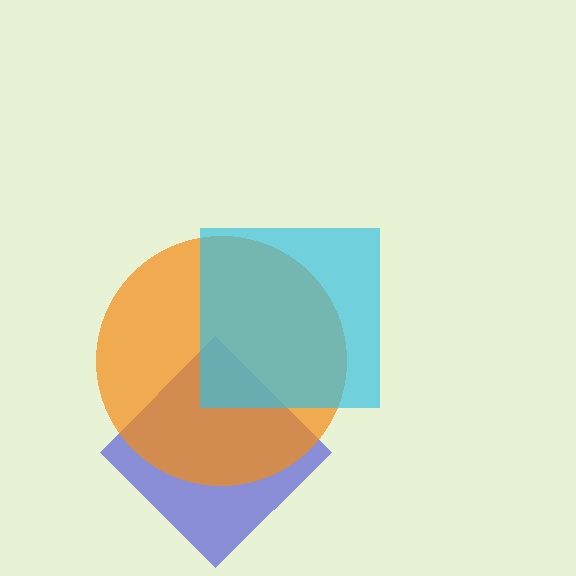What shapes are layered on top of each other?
The layered shapes are: a blue diamond, an orange circle, a cyan square.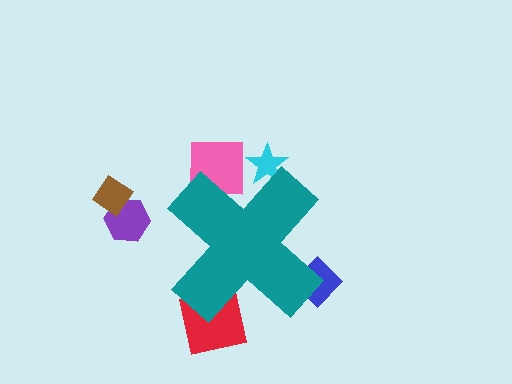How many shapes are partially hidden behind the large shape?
4 shapes are partially hidden.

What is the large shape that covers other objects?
A teal cross.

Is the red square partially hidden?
Yes, the red square is partially hidden behind the teal cross.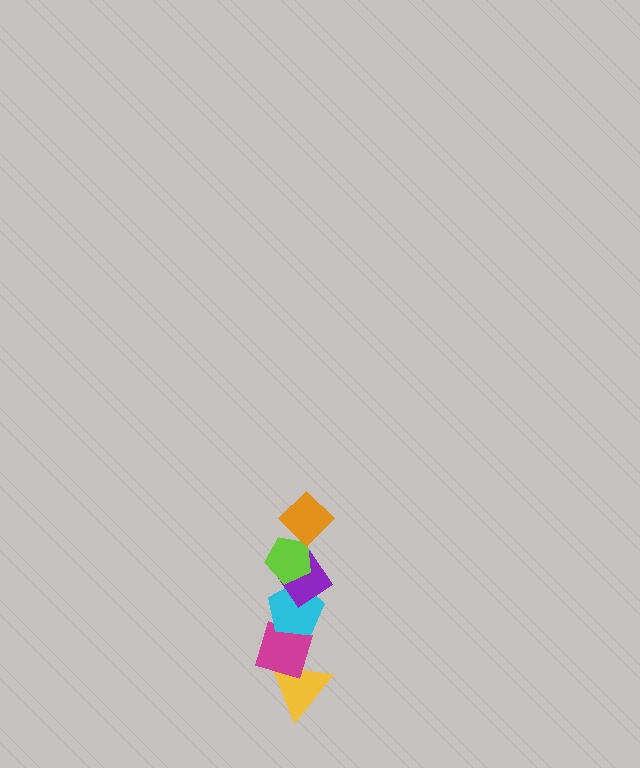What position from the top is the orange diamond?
The orange diamond is 1st from the top.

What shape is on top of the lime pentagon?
The orange diamond is on top of the lime pentagon.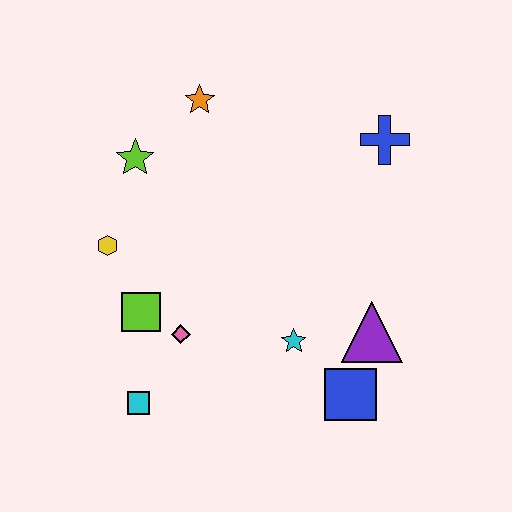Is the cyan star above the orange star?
No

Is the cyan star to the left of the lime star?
No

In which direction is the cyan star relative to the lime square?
The cyan star is to the right of the lime square.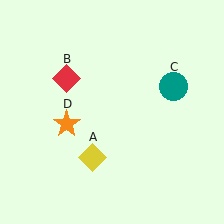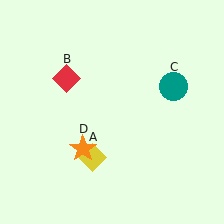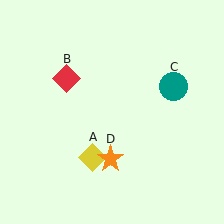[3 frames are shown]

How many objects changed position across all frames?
1 object changed position: orange star (object D).